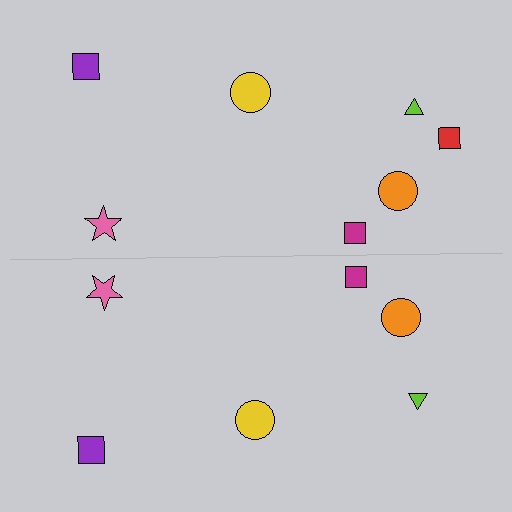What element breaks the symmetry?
A red square is missing from the bottom side.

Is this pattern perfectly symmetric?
No, the pattern is not perfectly symmetric. A red square is missing from the bottom side.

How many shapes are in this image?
There are 13 shapes in this image.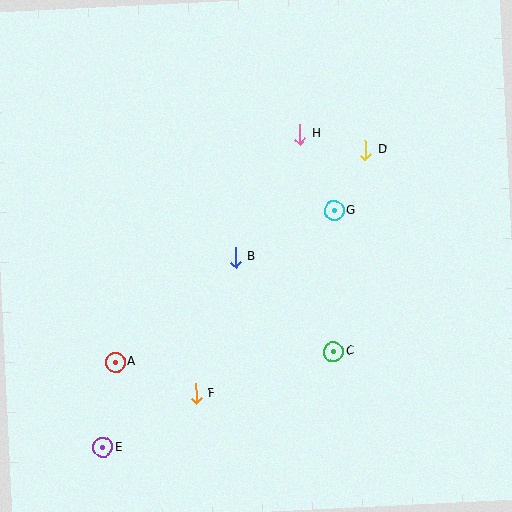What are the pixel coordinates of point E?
Point E is at (103, 448).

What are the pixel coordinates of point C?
Point C is at (333, 352).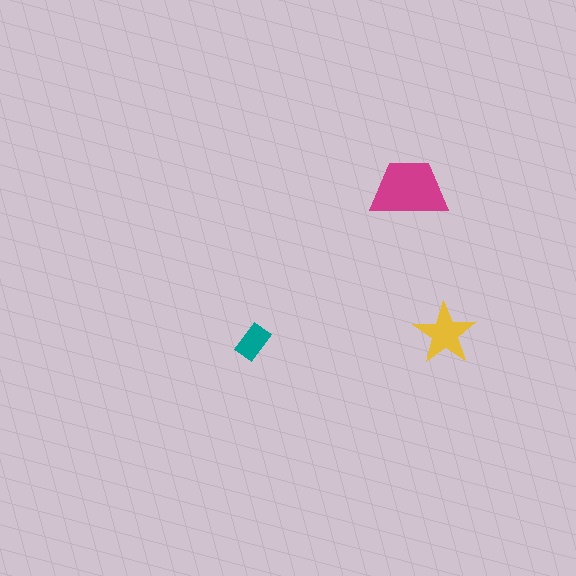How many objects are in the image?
There are 3 objects in the image.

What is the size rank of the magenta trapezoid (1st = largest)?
1st.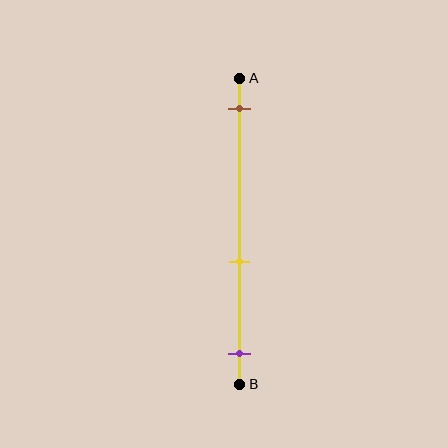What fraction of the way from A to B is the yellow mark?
The yellow mark is approximately 60% (0.6) of the way from A to B.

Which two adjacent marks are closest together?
The yellow and purple marks are the closest adjacent pair.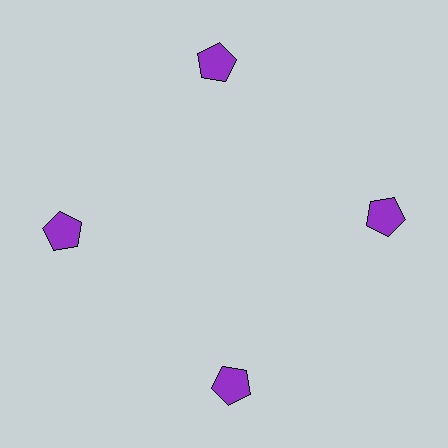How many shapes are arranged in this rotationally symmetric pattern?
There are 4 shapes, arranged in 4 groups of 1.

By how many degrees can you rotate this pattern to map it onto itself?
The pattern maps onto itself every 90 degrees of rotation.